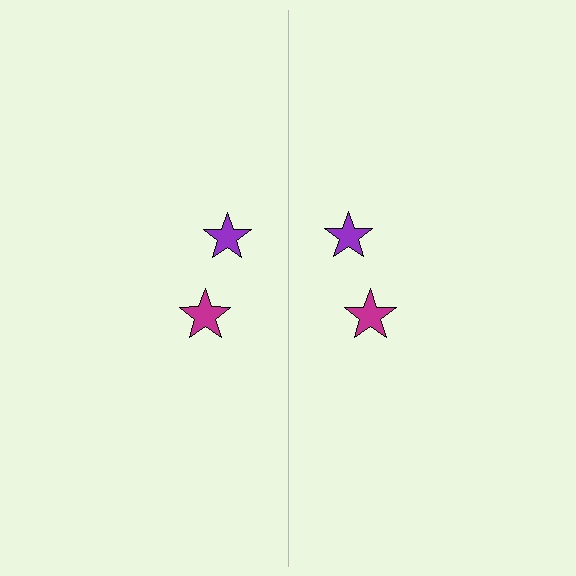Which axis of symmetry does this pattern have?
The pattern has a vertical axis of symmetry running through the center of the image.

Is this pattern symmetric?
Yes, this pattern has bilateral (reflection) symmetry.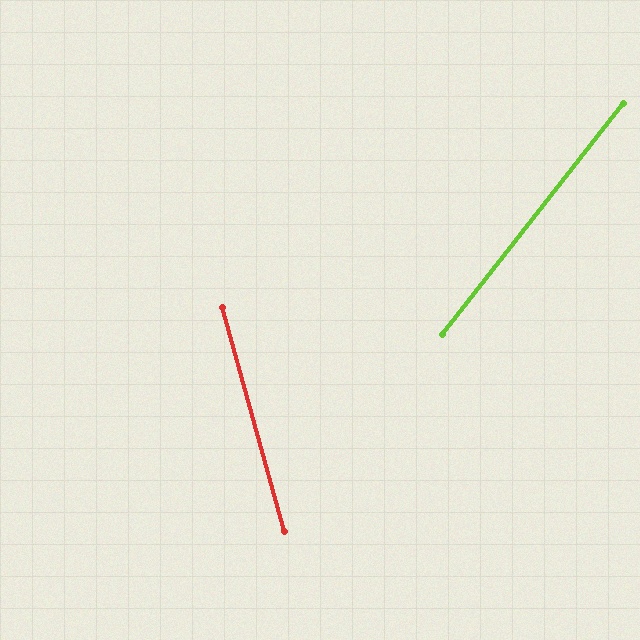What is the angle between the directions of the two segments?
Approximately 53 degrees.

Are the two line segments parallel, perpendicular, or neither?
Neither parallel nor perpendicular — they differ by about 53°.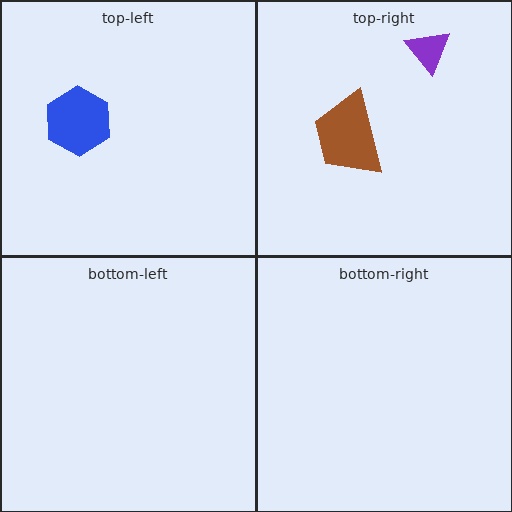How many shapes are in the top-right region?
2.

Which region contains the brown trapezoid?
The top-right region.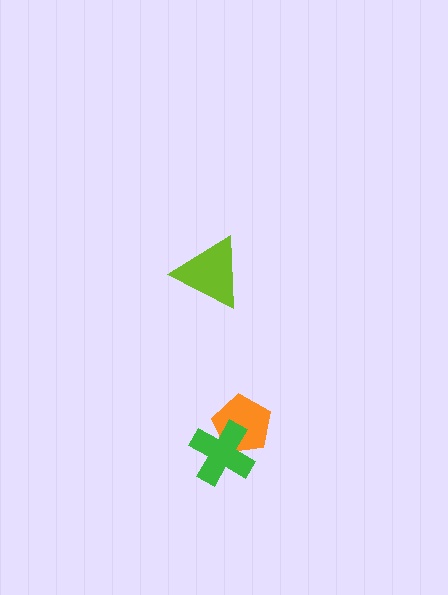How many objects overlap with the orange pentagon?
1 object overlaps with the orange pentagon.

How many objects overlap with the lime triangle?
0 objects overlap with the lime triangle.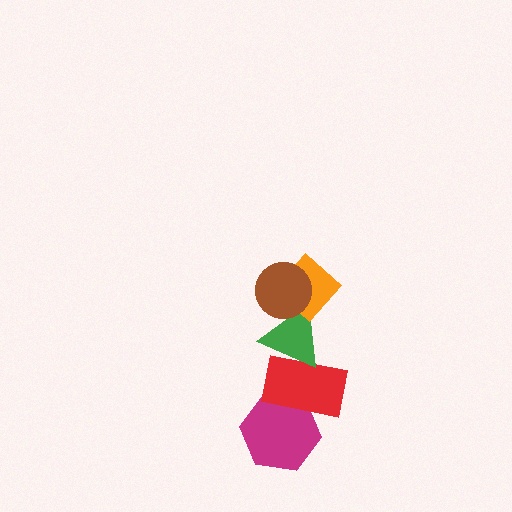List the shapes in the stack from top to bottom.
From top to bottom: the brown circle, the orange diamond, the green triangle, the red rectangle, the magenta hexagon.